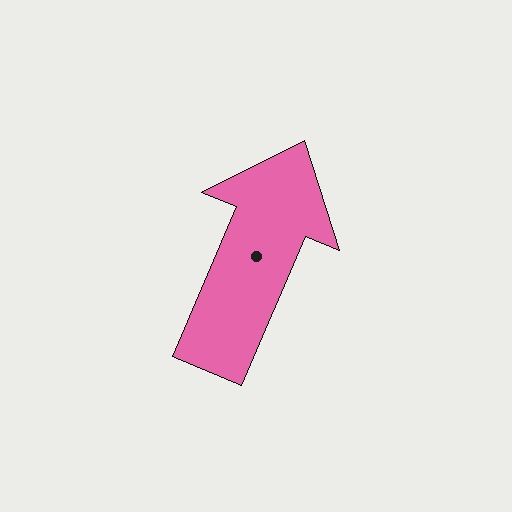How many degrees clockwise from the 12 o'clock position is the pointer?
Approximately 23 degrees.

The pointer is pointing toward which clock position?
Roughly 1 o'clock.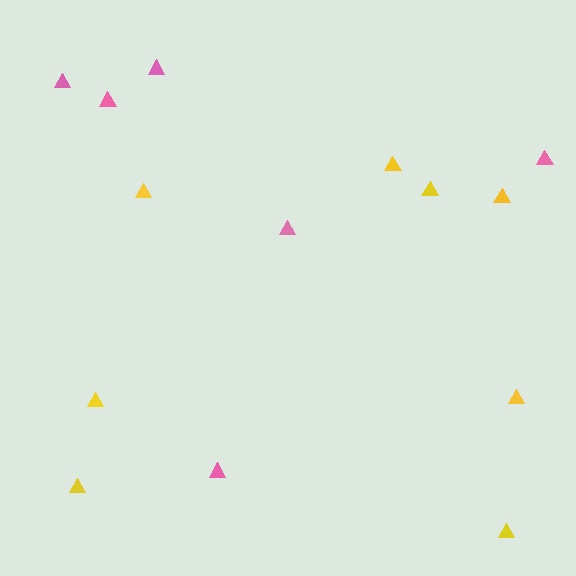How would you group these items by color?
There are 2 groups: one group of pink triangles (6) and one group of yellow triangles (8).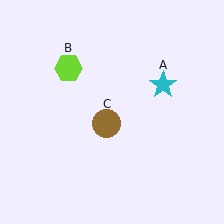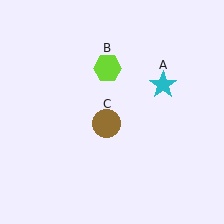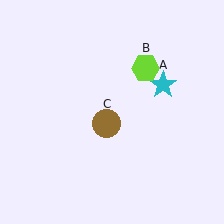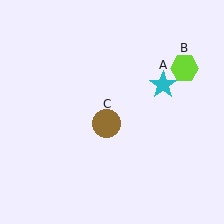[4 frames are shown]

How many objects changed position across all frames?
1 object changed position: lime hexagon (object B).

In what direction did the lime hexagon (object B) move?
The lime hexagon (object B) moved right.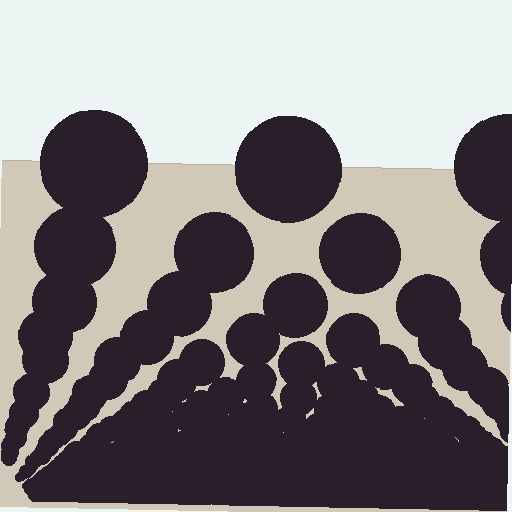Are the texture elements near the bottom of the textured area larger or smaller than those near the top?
Smaller. The gradient is inverted — elements near the bottom are smaller and denser.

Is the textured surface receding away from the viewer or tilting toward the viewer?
The surface appears to tilt toward the viewer. Texture elements get larger and sparser toward the top.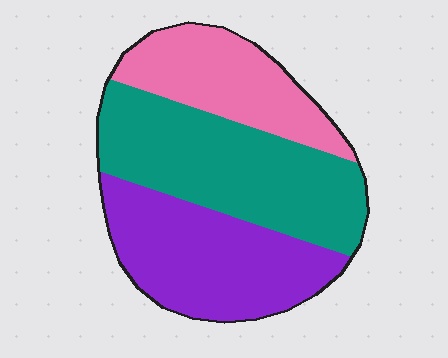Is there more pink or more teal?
Teal.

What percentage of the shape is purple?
Purple takes up between a quarter and a half of the shape.